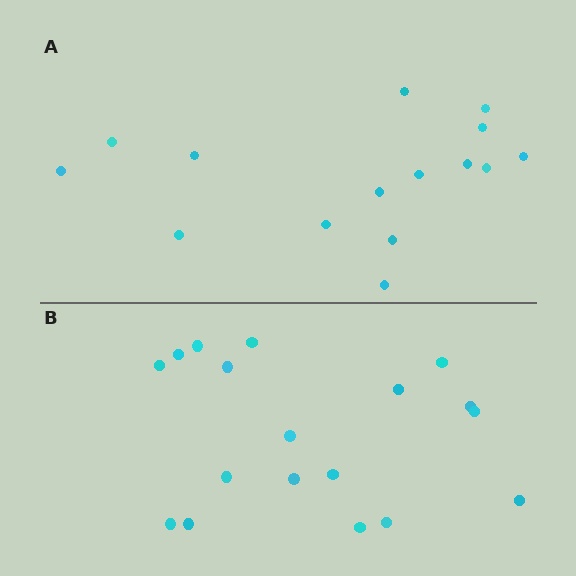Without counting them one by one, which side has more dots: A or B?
Region B (the bottom region) has more dots.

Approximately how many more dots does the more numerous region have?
Region B has just a few more — roughly 2 or 3 more dots than region A.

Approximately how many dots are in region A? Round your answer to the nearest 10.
About 20 dots. (The exact count is 15, which rounds to 20.)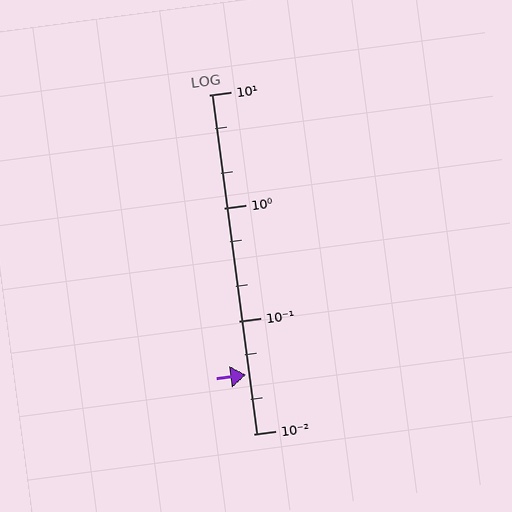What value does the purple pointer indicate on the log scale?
The pointer indicates approximately 0.033.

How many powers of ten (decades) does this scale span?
The scale spans 3 decades, from 0.01 to 10.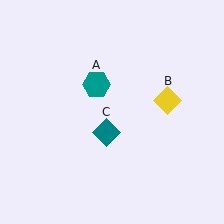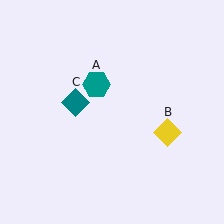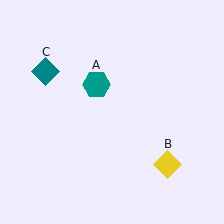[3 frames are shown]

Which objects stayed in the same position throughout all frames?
Teal hexagon (object A) remained stationary.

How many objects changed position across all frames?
2 objects changed position: yellow diamond (object B), teal diamond (object C).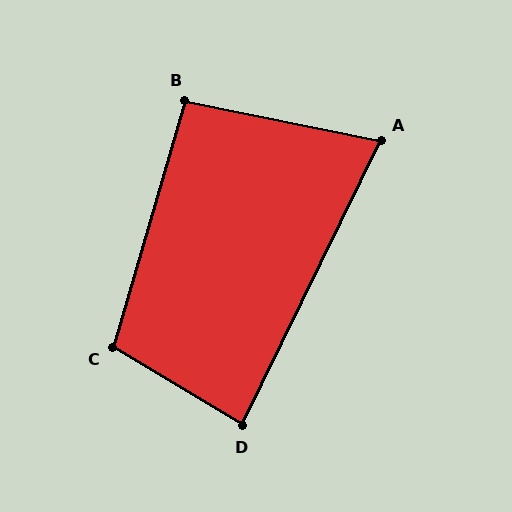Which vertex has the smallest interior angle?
A, at approximately 75 degrees.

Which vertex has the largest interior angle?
C, at approximately 105 degrees.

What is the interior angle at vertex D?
Approximately 85 degrees (approximately right).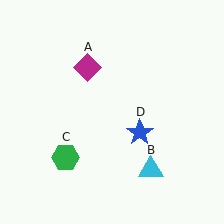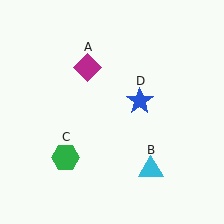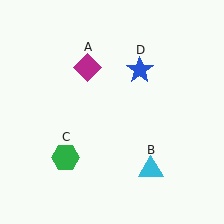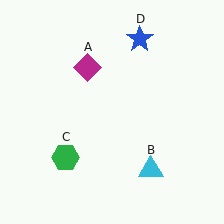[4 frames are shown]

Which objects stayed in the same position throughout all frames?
Magenta diamond (object A) and cyan triangle (object B) and green hexagon (object C) remained stationary.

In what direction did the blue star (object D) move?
The blue star (object D) moved up.